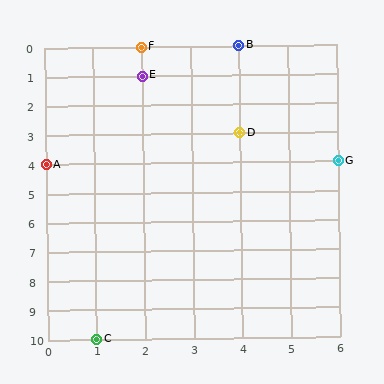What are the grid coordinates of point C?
Point C is at grid coordinates (1, 10).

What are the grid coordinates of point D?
Point D is at grid coordinates (4, 3).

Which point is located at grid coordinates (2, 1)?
Point E is at (2, 1).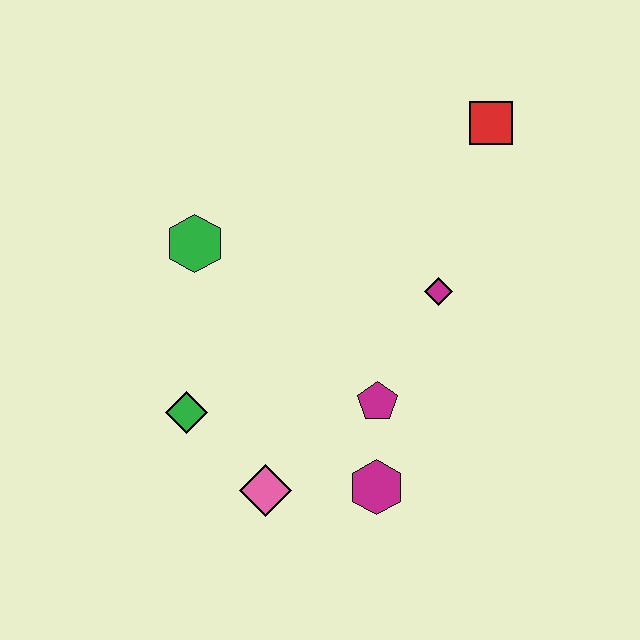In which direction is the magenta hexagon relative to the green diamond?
The magenta hexagon is to the right of the green diamond.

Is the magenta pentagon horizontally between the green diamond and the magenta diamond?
Yes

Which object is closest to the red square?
The magenta diamond is closest to the red square.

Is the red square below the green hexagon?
No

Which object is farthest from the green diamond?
The red square is farthest from the green diamond.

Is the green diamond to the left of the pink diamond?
Yes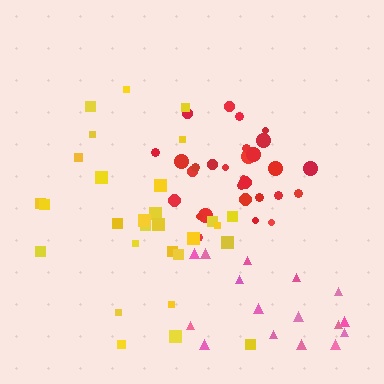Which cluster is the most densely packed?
Red.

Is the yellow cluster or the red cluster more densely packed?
Red.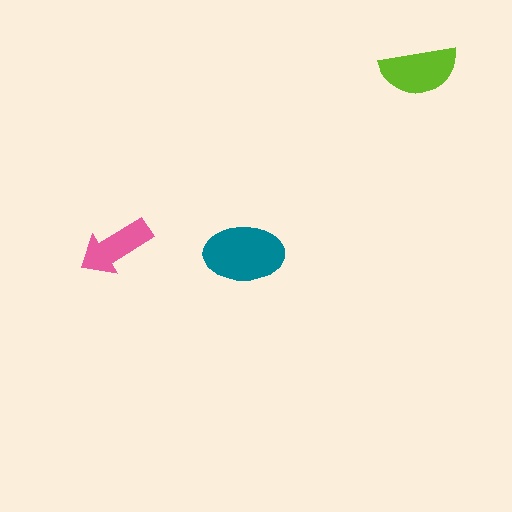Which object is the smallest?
The pink arrow.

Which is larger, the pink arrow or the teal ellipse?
The teal ellipse.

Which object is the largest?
The teal ellipse.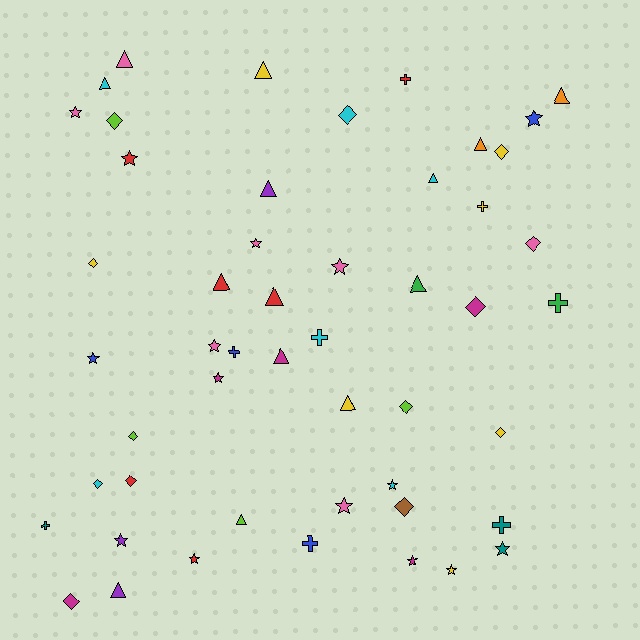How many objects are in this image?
There are 50 objects.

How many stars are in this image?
There are 15 stars.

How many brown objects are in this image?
There is 1 brown object.